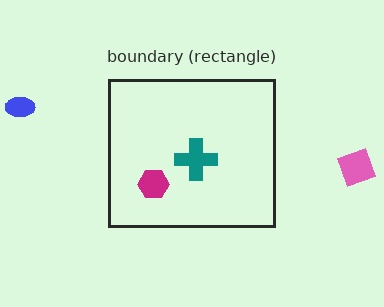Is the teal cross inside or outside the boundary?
Inside.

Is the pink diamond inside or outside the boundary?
Outside.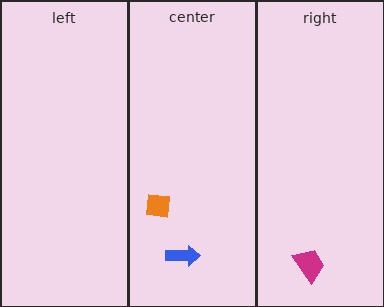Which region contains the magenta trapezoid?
The right region.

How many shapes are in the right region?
1.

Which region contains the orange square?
The center region.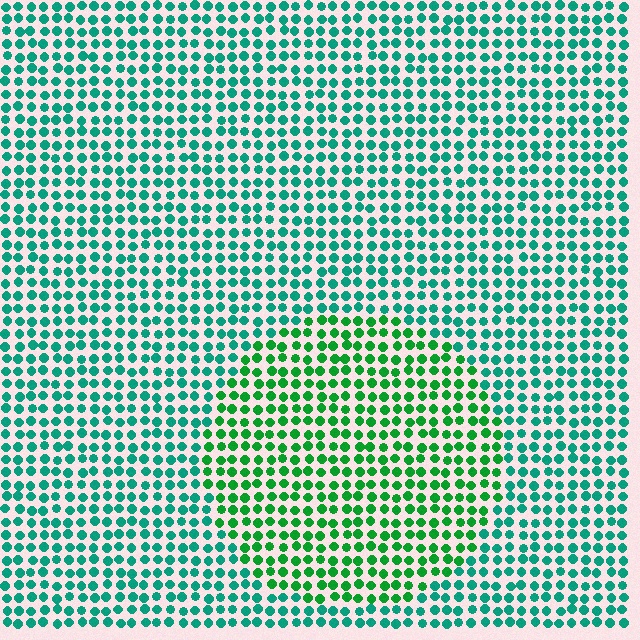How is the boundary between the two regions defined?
The boundary is defined purely by a slight shift in hue (about 34 degrees). Spacing, size, and orientation are identical on both sides.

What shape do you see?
I see a circle.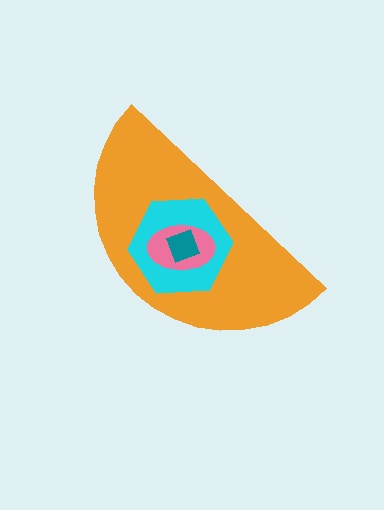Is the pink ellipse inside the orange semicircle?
Yes.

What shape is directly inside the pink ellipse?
The teal square.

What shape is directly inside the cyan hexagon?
The pink ellipse.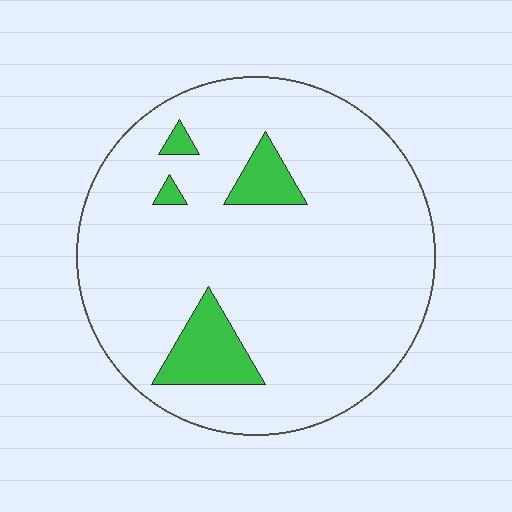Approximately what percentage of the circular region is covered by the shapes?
Approximately 10%.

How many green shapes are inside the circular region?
4.